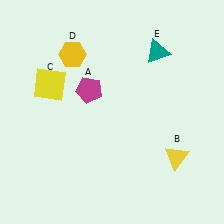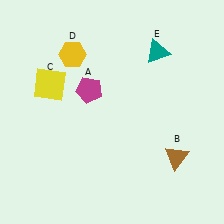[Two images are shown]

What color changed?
The triangle (B) changed from yellow in Image 1 to brown in Image 2.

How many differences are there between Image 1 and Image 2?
There is 1 difference between the two images.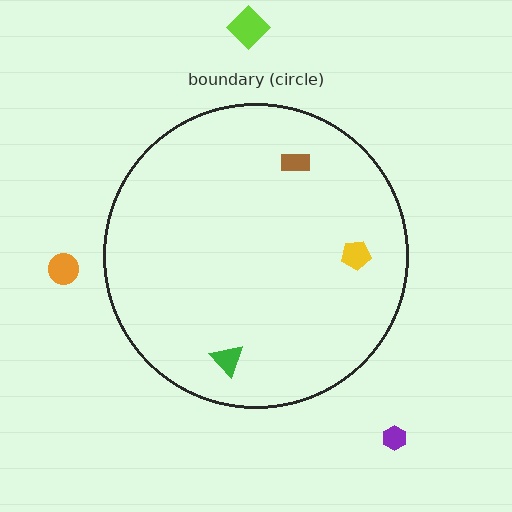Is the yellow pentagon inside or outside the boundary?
Inside.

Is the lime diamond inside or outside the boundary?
Outside.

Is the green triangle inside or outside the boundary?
Inside.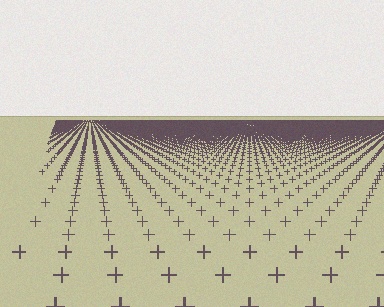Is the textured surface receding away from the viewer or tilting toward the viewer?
The surface is receding away from the viewer. Texture elements get smaller and denser toward the top.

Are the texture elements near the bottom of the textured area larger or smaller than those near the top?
Larger. Near the bottom, elements are closer to the viewer and appear at a bigger on-screen size.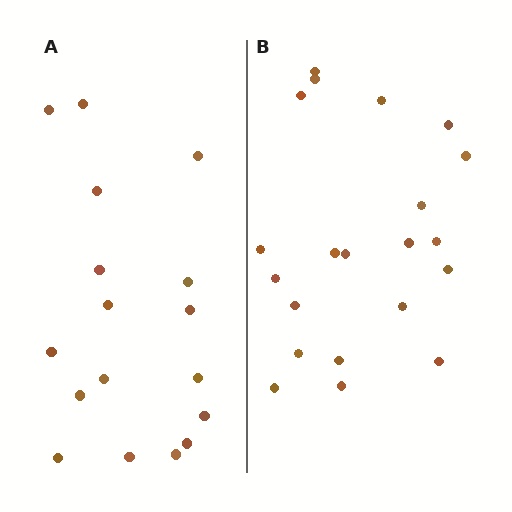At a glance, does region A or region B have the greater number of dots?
Region B (the right region) has more dots.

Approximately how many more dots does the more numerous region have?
Region B has about 4 more dots than region A.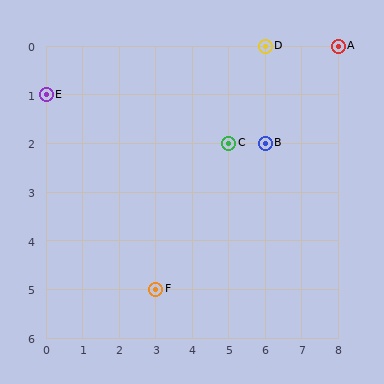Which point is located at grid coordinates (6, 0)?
Point D is at (6, 0).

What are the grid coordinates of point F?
Point F is at grid coordinates (3, 5).